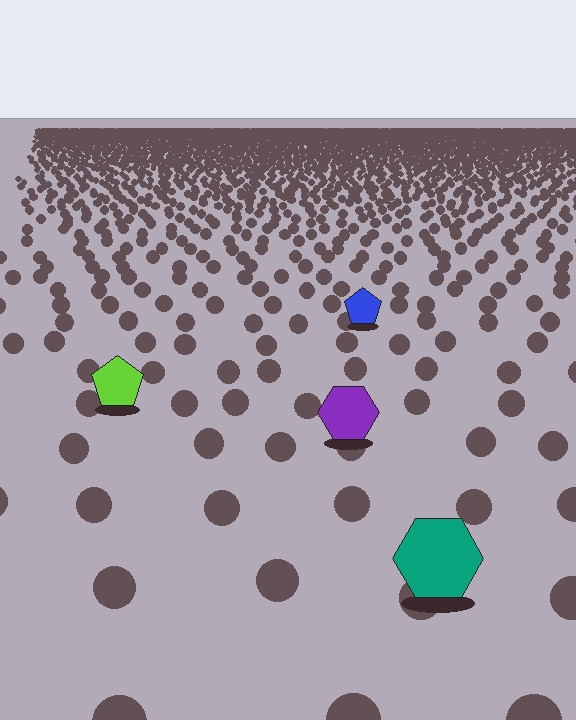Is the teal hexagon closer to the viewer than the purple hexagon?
Yes. The teal hexagon is closer — you can tell from the texture gradient: the ground texture is coarser near it.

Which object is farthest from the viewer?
The blue pentagon is farthest from the viewer. It appears smaller and the ground texture around it is denser.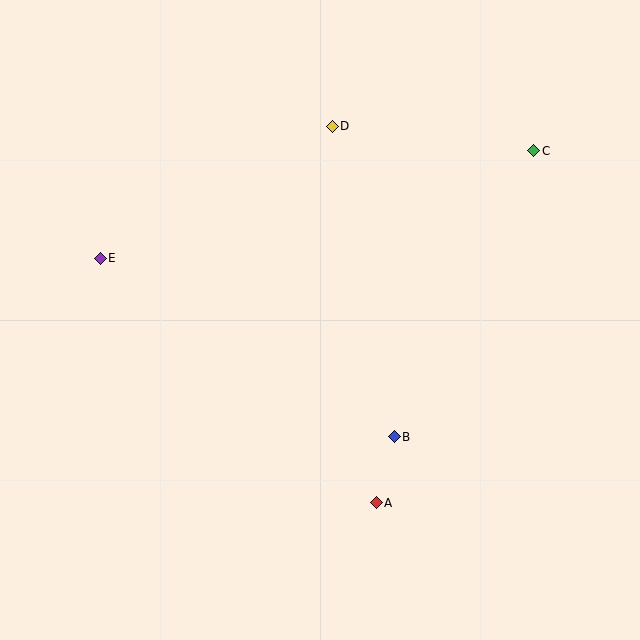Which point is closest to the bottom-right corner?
Point A is closest to the bottom-right corner.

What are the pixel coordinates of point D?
Point D is at (332, 126).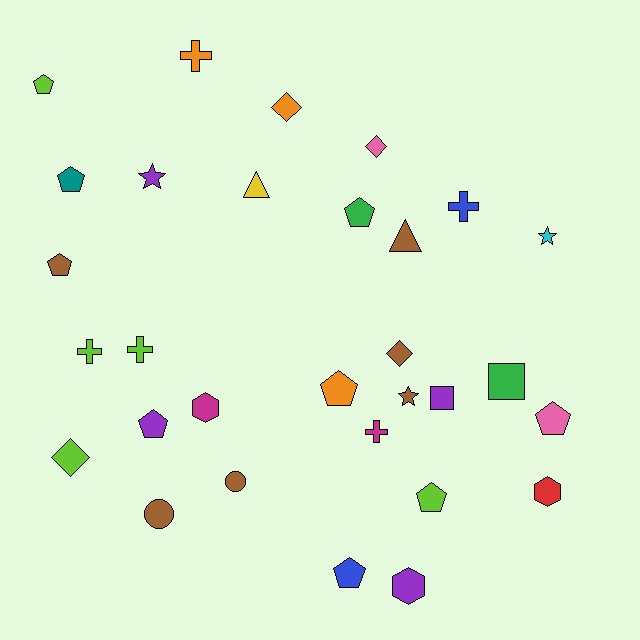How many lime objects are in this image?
There are 5 lime objects.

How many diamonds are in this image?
There are 4 diamonds.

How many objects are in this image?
There are 30 objects.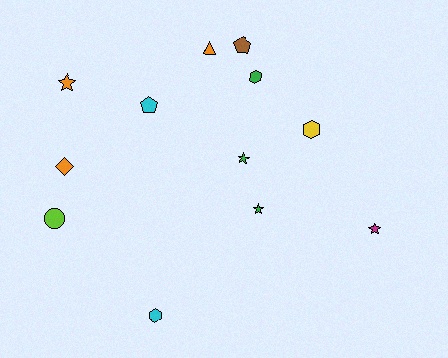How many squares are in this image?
There are no squares.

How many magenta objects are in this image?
There is 1 magenta object.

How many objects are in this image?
There are 12 objects.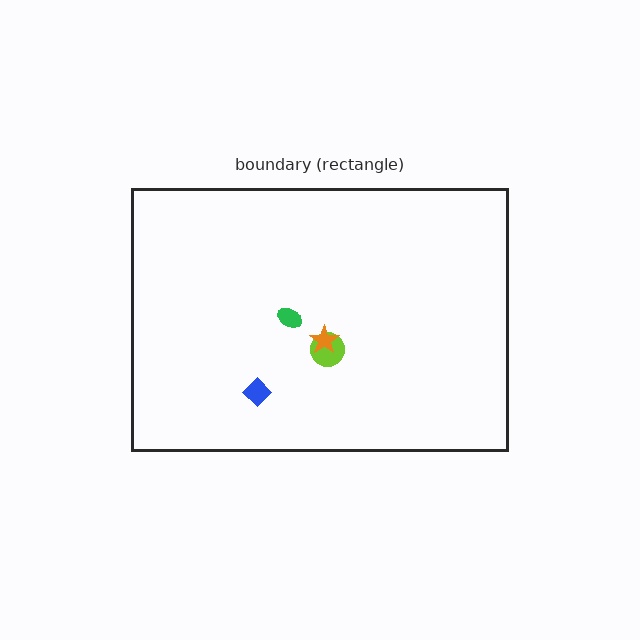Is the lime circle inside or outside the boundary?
Inside.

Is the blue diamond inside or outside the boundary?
Inside.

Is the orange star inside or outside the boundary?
Inside.